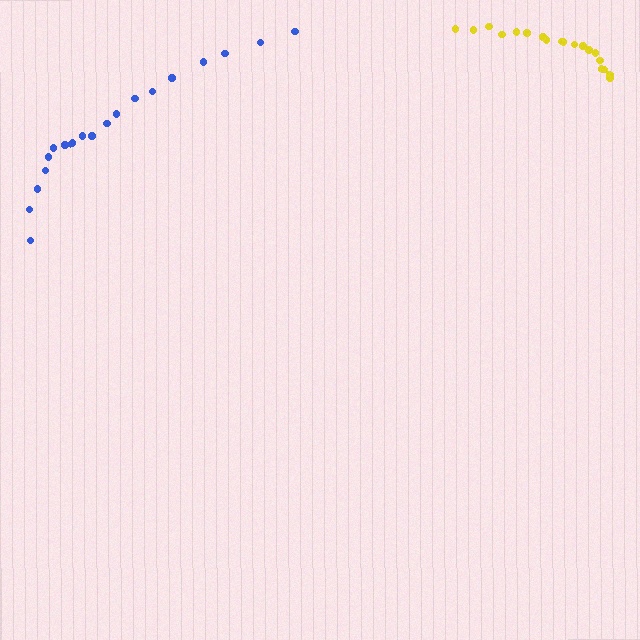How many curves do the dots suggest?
There are 2 distinct paths.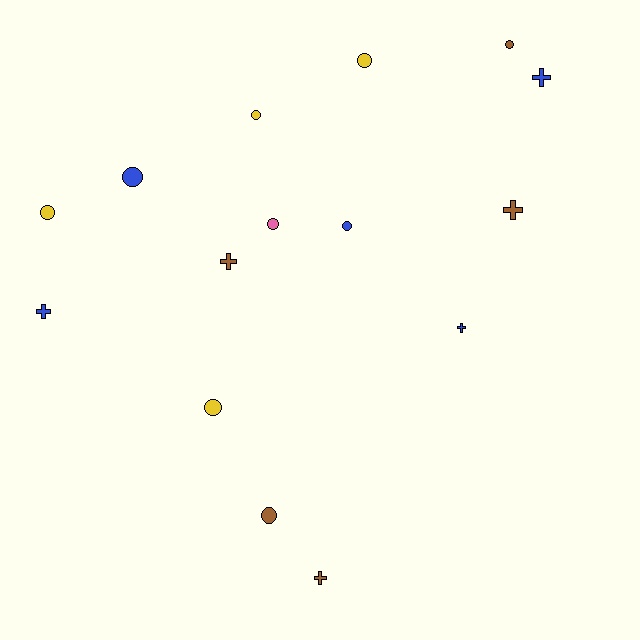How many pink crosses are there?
There are no pink crosses.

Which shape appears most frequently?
Circle, with 9 objects.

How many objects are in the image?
There are 15 objects.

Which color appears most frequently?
Blue, with 5 objects.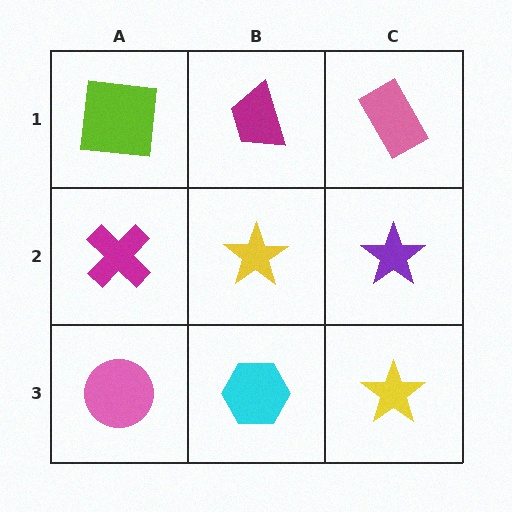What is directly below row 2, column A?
A pink circle.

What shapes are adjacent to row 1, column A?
A magenta cross (row 2, column A), a magenta trapezoid (row 1, column B).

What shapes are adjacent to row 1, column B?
A yellow star (row 2, column B), a lime square (row 1, column A), a pink rectangle (row 1, column C).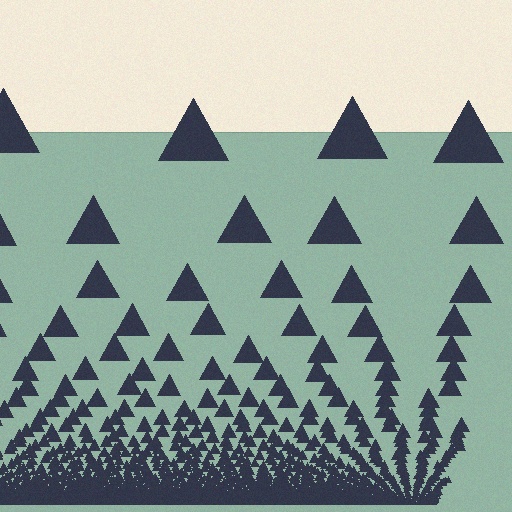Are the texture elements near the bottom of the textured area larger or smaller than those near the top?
Smaller. The gradient is inverted — elements near the bottom are smaller and denser.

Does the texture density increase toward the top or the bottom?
Density increases toward the bottom.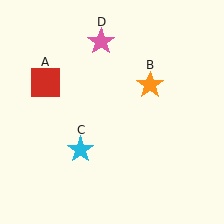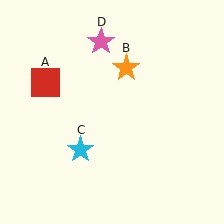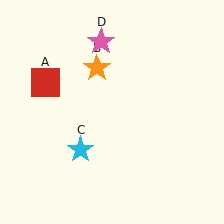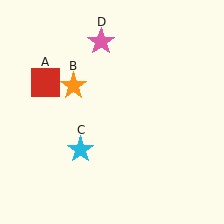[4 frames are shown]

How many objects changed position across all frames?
1 object changed position: orange star (object B).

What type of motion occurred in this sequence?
The orange star (object B) rotated counterclockwise around the center of the scene.